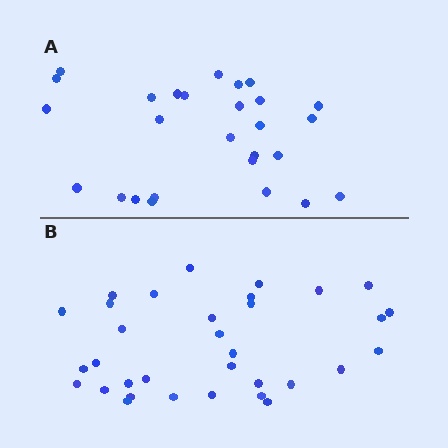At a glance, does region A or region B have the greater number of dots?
Region B (the bottom region) has more dots.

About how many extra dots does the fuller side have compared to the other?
Region B has about 6 more dots than region A.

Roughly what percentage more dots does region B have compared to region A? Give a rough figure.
About 20% more.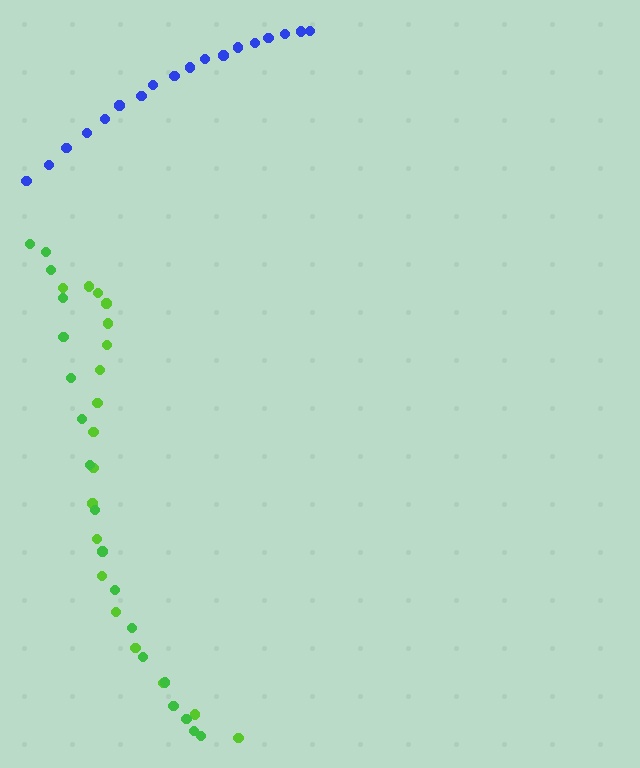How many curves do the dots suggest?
There are 3 distinct paths.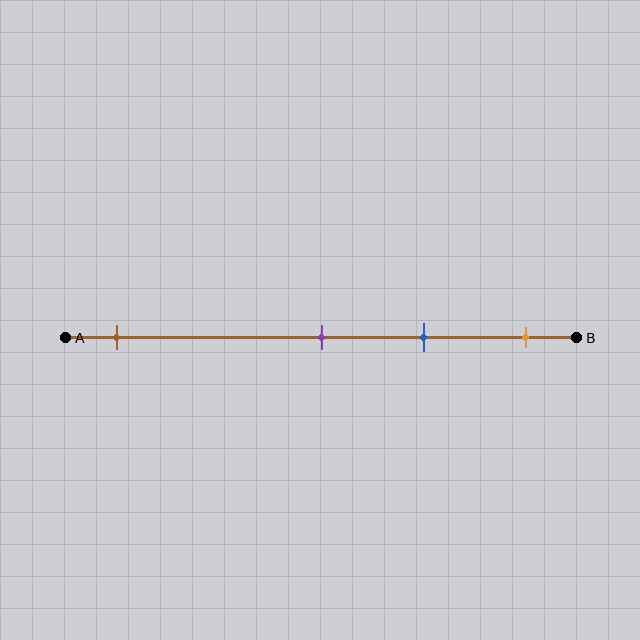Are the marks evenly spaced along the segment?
No, the marks are not evenly spaced.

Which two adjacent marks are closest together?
The purple and blue marks are the closest adjacent pair.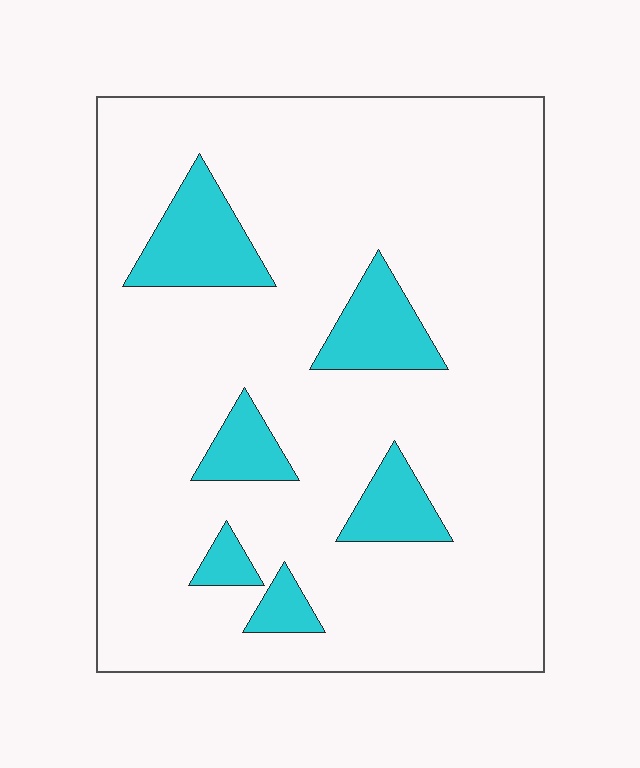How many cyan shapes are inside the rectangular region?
6.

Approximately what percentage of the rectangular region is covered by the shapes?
Approximately 15%.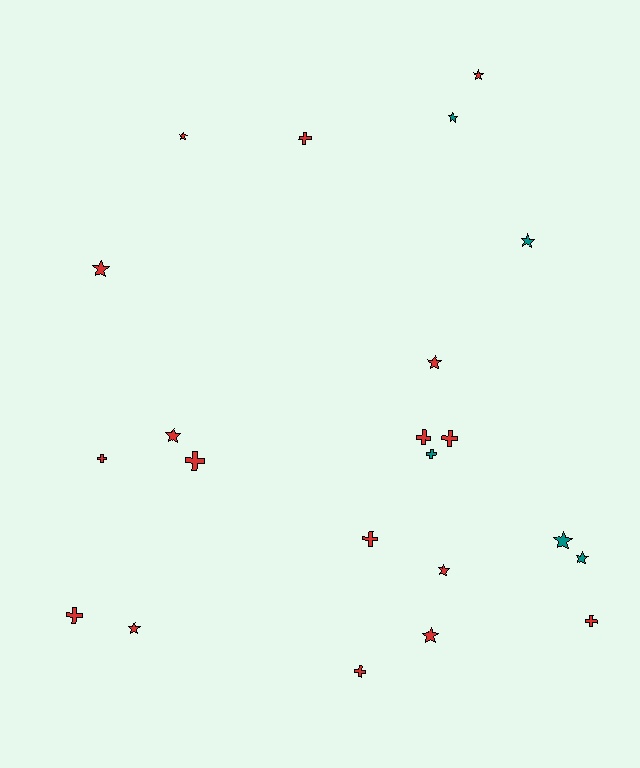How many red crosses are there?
There are 9 red crosses.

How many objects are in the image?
There are 22 objects.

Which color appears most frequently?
Red, with 17 objects.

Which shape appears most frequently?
Star, with 12 objects.